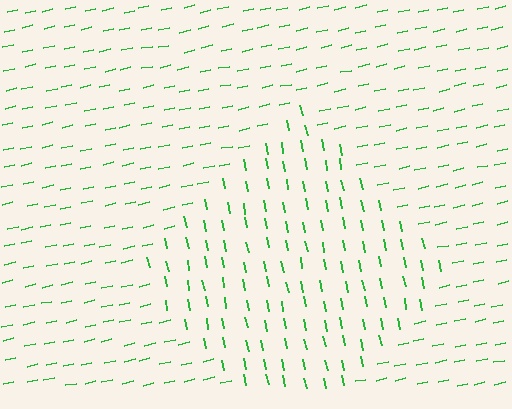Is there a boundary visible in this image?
Yes, there is a texture boundary formed by a change in line orientation.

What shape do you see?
I see a diamond.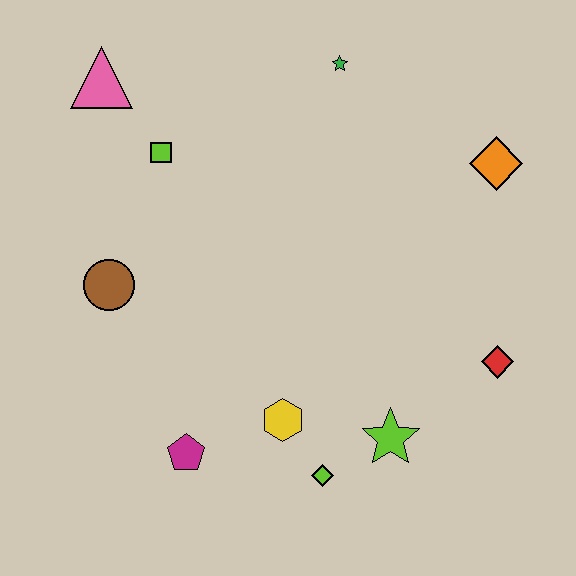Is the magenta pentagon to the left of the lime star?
Yes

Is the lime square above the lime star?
Yes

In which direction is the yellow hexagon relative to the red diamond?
The yellow hexagon is to the left of the red diamond.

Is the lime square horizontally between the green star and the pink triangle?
Yes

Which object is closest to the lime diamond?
The yellow hexagon is closest to the lime diamond.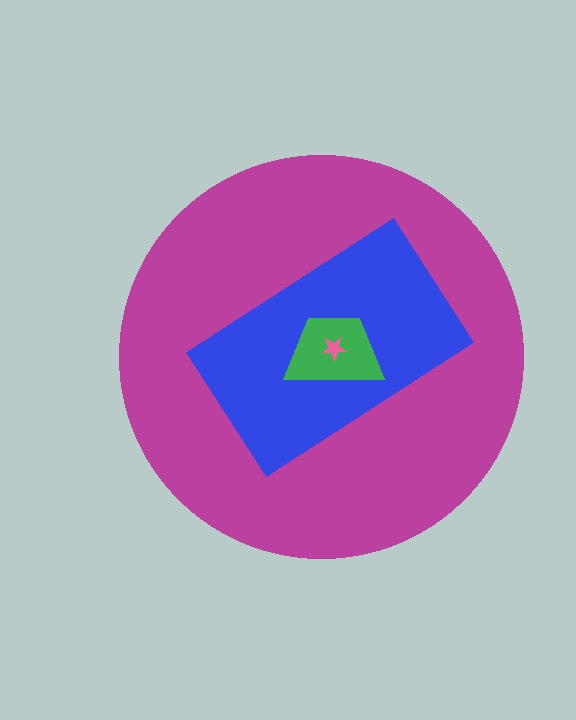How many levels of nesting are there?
4.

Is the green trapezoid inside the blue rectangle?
Yes.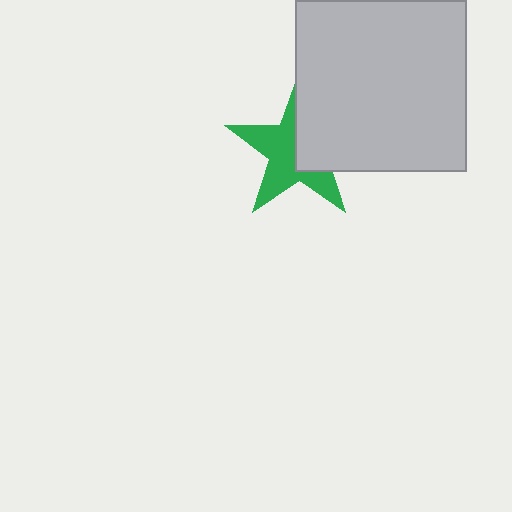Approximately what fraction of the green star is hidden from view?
Roughly 42% of the green star is hidden behind the light gray square.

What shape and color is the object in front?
The object in front is a light gray square.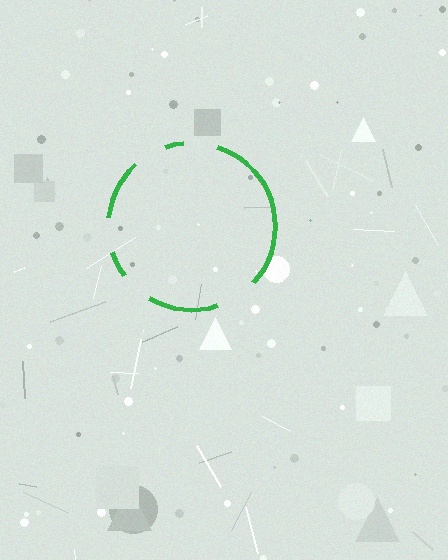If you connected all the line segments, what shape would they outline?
They would outline a circle.